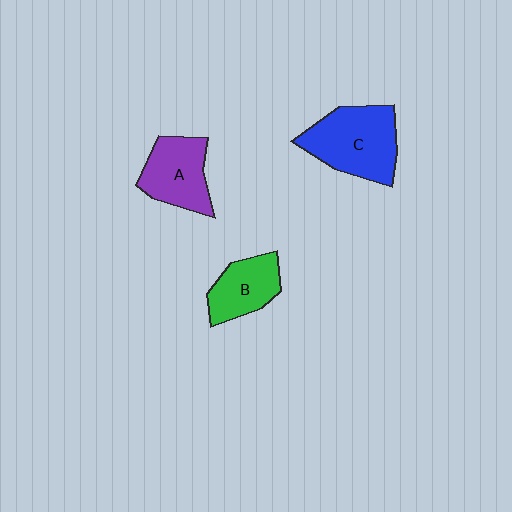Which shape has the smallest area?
Shape B (green).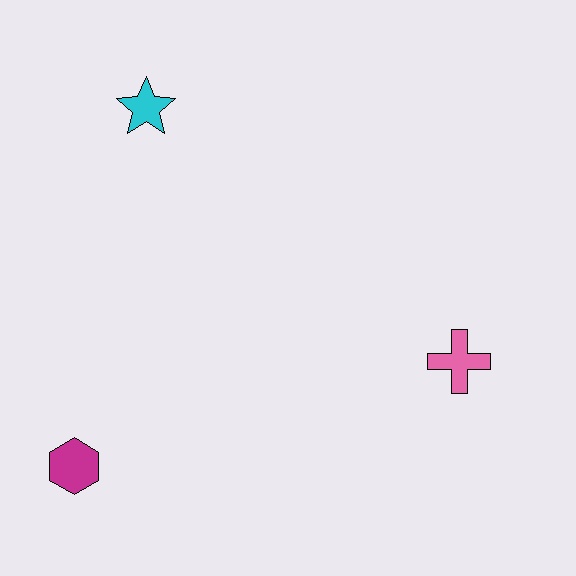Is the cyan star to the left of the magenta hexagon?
No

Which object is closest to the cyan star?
The magenta hexagon is closest to the cyan star.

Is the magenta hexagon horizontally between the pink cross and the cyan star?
No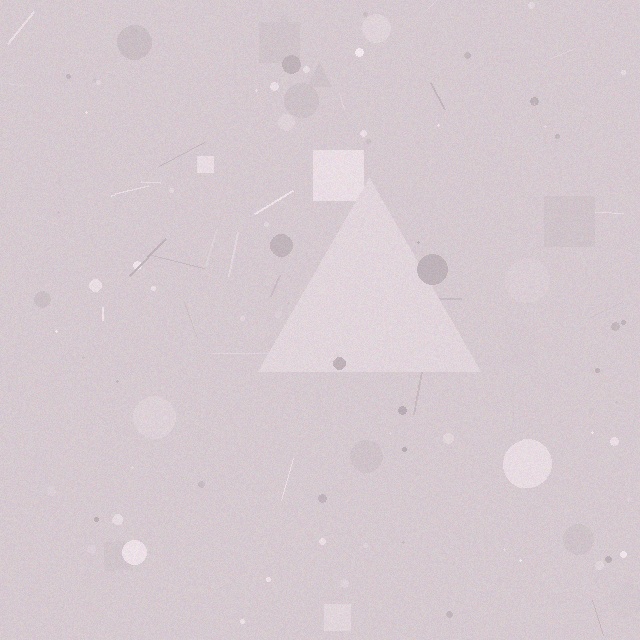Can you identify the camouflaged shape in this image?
The camouflaged shape is a triangle.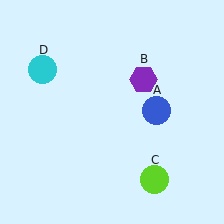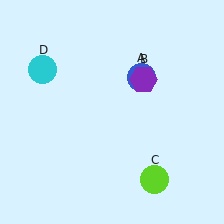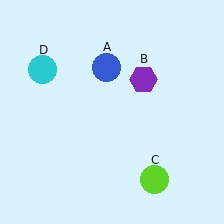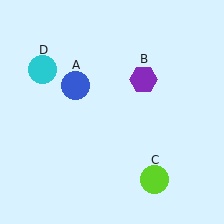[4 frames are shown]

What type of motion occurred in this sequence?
The blue circle (object A) rotated counterclockwise around the center of the scene.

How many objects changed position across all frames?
1 object changed position: blue circle (object A).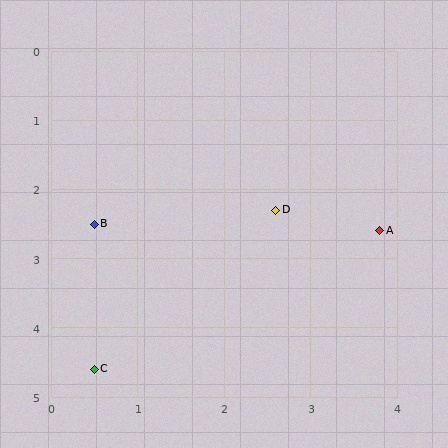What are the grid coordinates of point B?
Point B is at approximately (0.5, 2.5).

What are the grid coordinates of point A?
Point A is at approximately (3.8, 2.6).